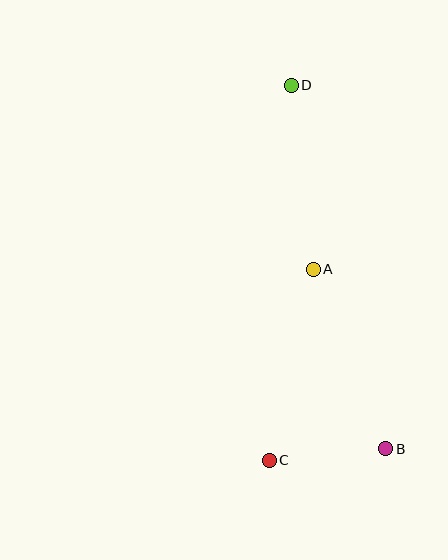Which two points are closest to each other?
Points B and C are closest to each other.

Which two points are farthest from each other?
Points C and D are farthest from each other.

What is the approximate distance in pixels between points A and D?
The distance between A and D is approximately 185 pixels.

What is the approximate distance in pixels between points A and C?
The distance between A and C is approximately 196 pixels.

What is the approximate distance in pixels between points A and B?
The distance between A and B is approximately 194 pixels.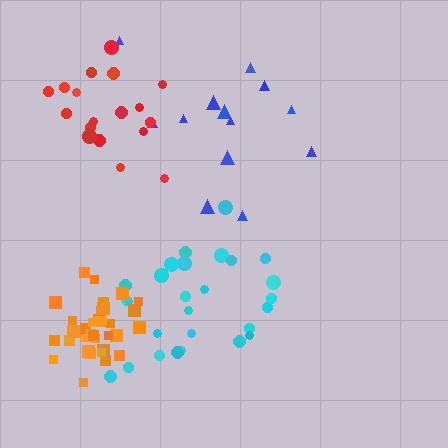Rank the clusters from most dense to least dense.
orange, red, cyan, blue.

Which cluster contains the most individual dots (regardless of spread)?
Orange (34).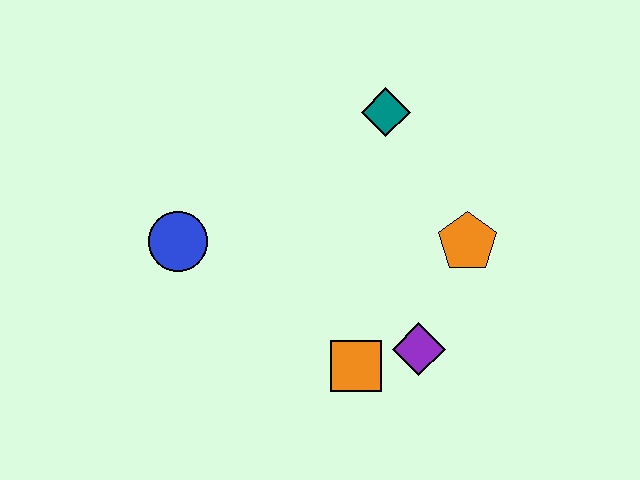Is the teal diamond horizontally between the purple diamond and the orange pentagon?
No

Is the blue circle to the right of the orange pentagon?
No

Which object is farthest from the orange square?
The teal diamond is farthest from the orange square.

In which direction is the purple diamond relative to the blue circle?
The purple diamond is to the right of the blue circle.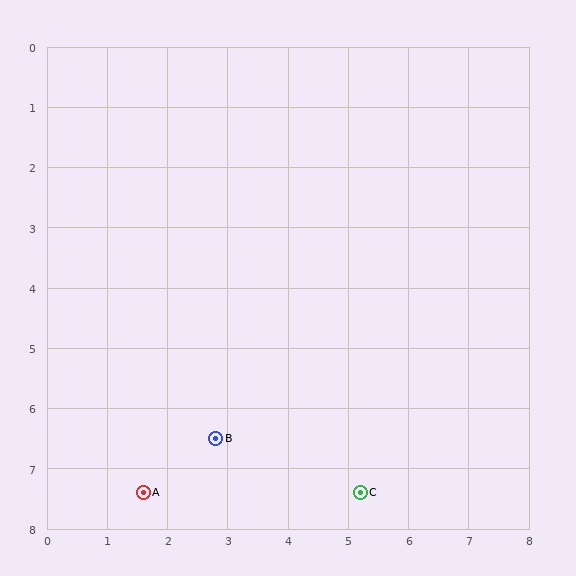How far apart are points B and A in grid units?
Points B and A are about 1.5 grid units apart.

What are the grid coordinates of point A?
Point A is at approximately (1.6, 7.4).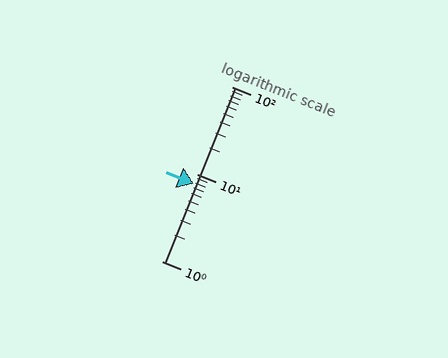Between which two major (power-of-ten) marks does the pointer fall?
The pointer is between 1 and 10.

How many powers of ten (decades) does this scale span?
The scale spans 2 decades, from 1 to 100.